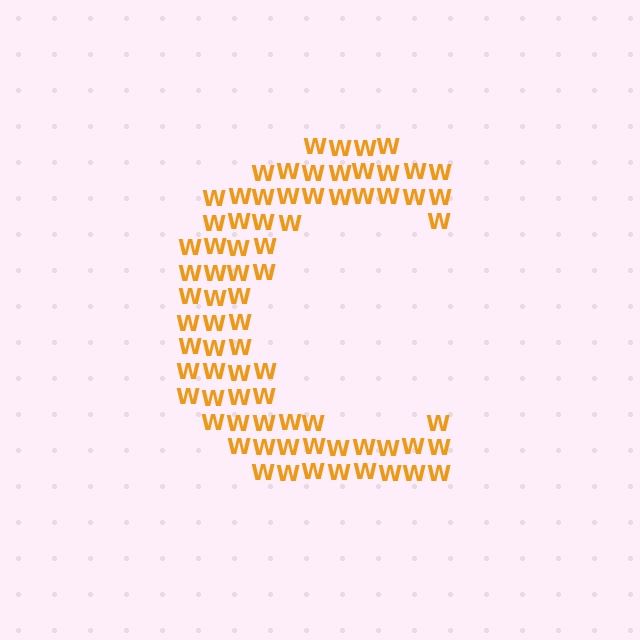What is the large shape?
The large shape is the letter C.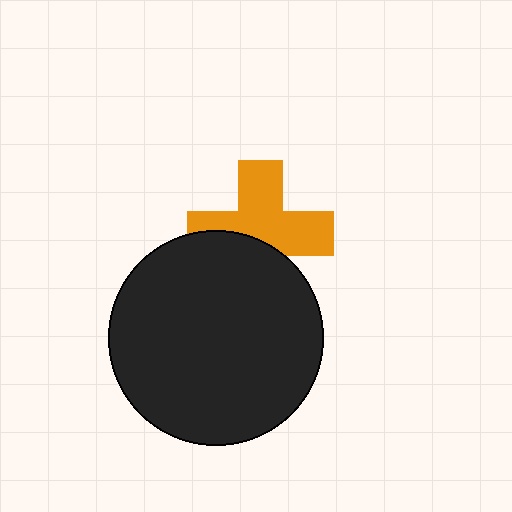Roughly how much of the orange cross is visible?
About half of it is visible (roughly 62%).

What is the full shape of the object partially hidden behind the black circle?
The partially hidden object is an orange cross.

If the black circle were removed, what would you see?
You would see the complete orange cross.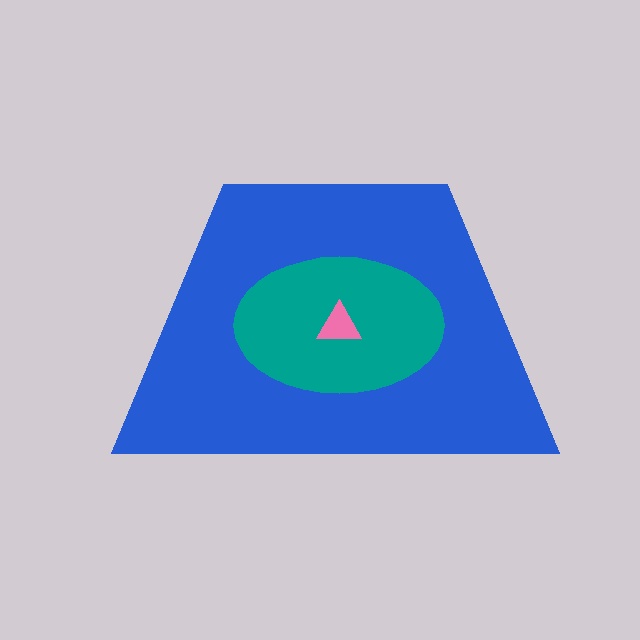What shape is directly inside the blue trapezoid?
The teal ellipse.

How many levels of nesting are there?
3.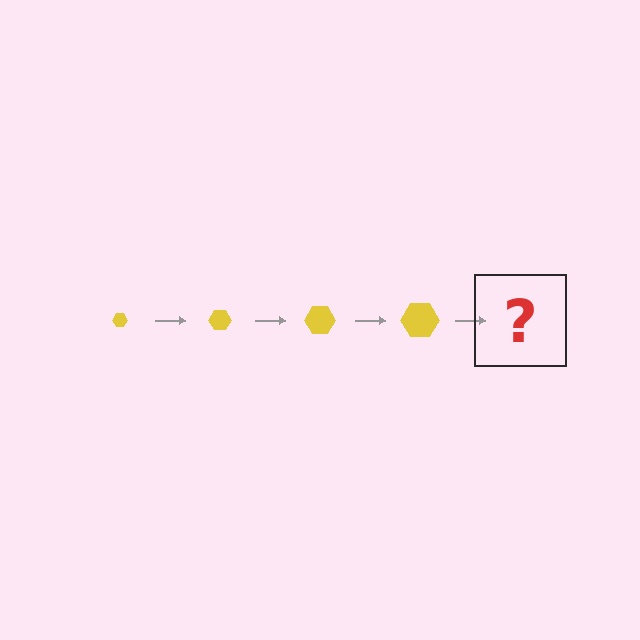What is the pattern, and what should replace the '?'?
The pattern is that the hexagon gets progressively larger each step. The '?' should be a yellow hexagon, larger than the previous one.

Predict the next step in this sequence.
The next step is a yellow hexagon, larger than the previous one.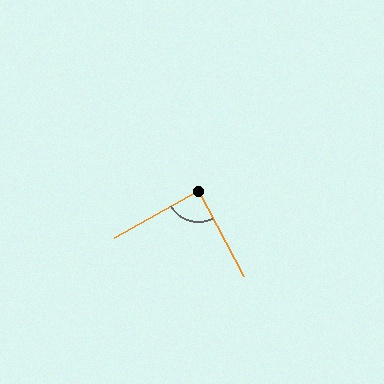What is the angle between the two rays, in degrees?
Approximately 88 degrees.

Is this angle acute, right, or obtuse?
It is approximately a right angle.